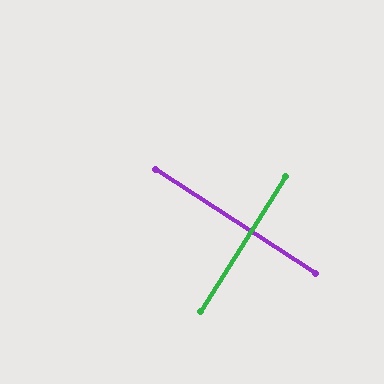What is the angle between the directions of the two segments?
Approximately 89 degrees.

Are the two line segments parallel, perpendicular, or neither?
Perpendicular — they meet at approximately 89°.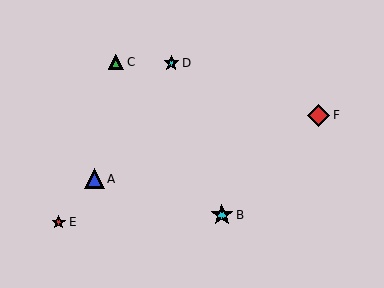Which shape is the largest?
The red diamond (labeled F) is the largest.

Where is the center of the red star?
The center of the red star is at (59, 222).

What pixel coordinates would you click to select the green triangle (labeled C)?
Click at (116, 62) to select the green triangle C.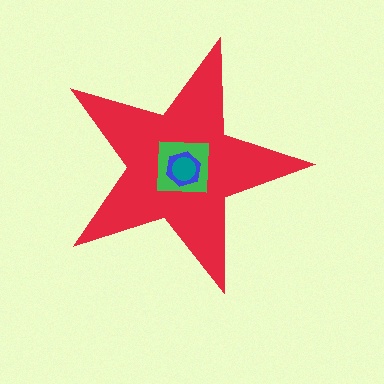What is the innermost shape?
The teal circle.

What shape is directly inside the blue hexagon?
The teal circle.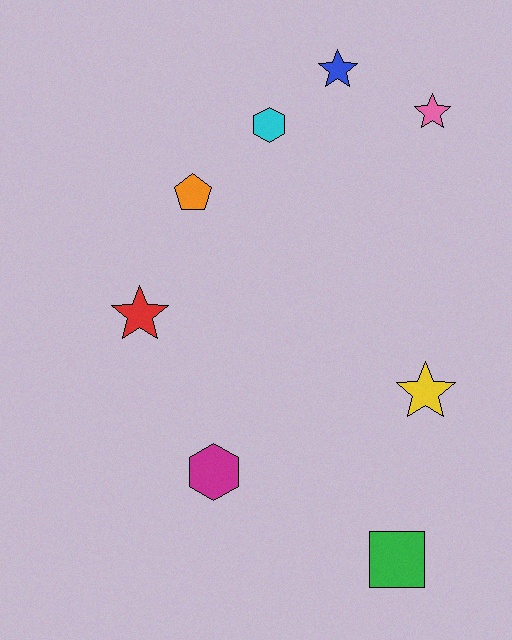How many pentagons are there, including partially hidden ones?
There is 1 pentagon.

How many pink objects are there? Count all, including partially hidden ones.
There is 1 pink object.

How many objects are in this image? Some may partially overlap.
There are 8 objects.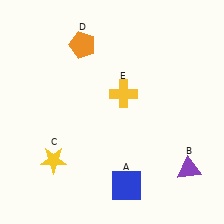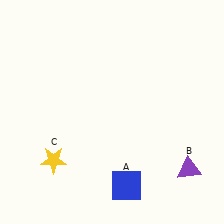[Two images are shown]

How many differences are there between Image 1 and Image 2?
There are 2 differences between the two images.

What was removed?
The orange pentagon (D), the yellow cross (E) were removed in Image 2.